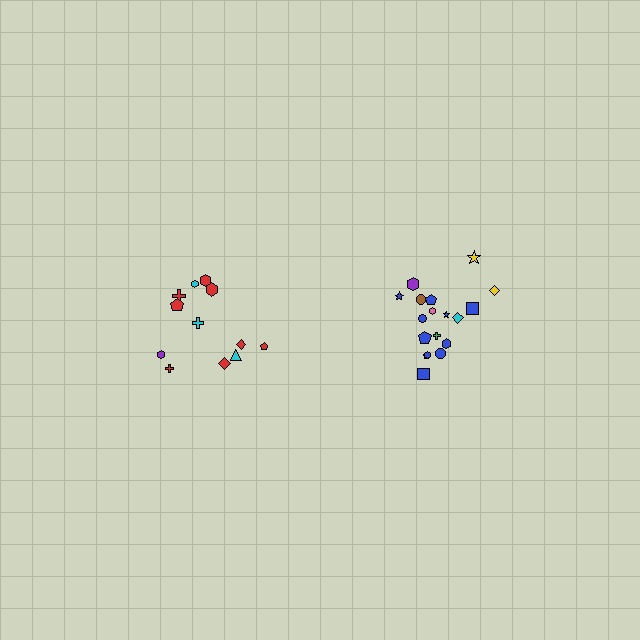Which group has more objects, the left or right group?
The right group.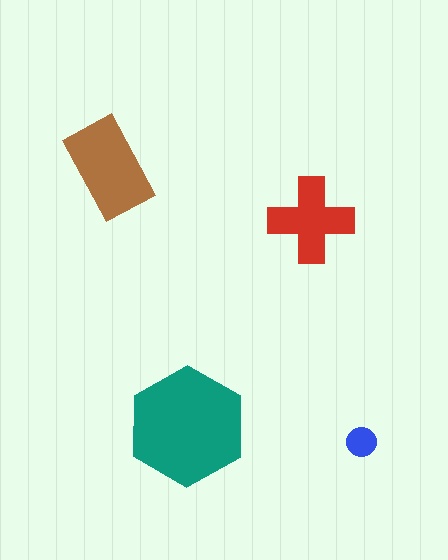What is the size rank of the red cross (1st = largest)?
3rd.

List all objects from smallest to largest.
The blue circle, the red cross, the brown rectangle, the teal hexagon.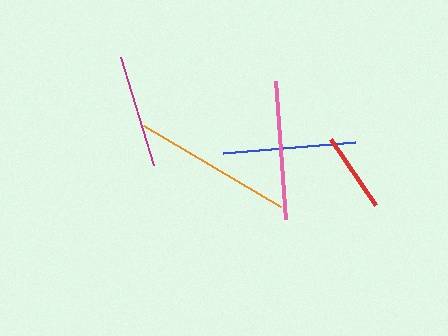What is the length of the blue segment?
The blue segment is approximately 132 pixels long.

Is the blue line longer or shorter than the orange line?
The orange line is longer than the blue line.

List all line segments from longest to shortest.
From longest to shortest: orange, pink, blue, magenta, red.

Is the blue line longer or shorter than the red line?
The blue line is longer than the red line.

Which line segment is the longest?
The orange line is the longest at approximately 159 pixels.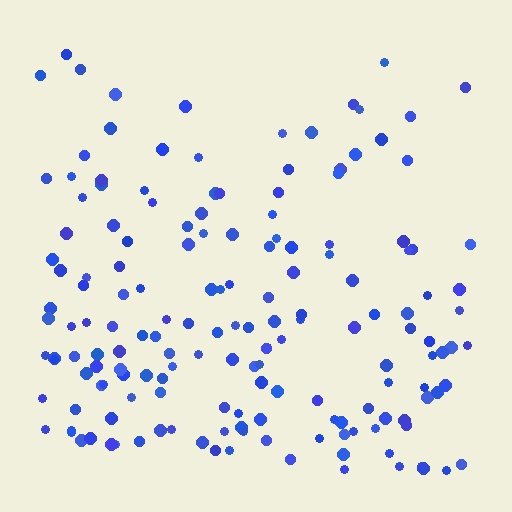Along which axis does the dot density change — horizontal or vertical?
Vertical.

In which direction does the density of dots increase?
From top to bottom, with the bottom side densest.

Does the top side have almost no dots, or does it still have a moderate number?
Still a moderate number, just noticeably fewer than the bottom.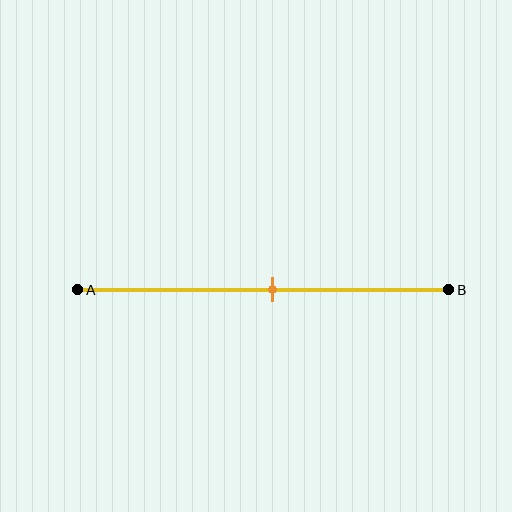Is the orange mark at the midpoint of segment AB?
Yes, the mark is approximately at the midpoint.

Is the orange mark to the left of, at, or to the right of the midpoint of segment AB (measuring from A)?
The orange mark is approximately at the midpoint of segment AB.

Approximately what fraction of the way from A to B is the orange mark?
The orange mark is approximately 55% of the way from A to B.